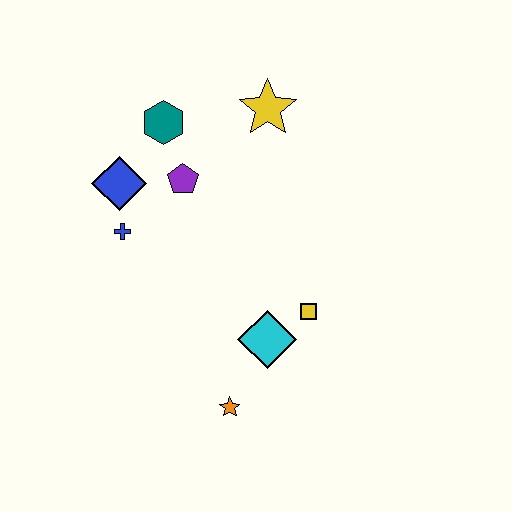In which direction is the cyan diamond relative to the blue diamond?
The cyan diamond is below the blue diamond.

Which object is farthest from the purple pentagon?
The orange star is farthest from the purple pentagon.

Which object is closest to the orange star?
The cyan diamond is closest to the orange star.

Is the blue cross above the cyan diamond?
Yes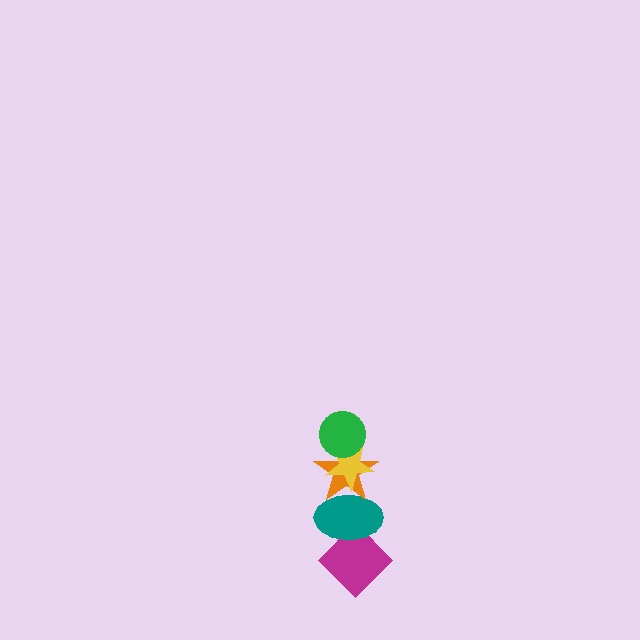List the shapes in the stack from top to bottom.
From top to bottom: the green circle, the yellow star, the orange star, the teal ellipse, the magenta diamond.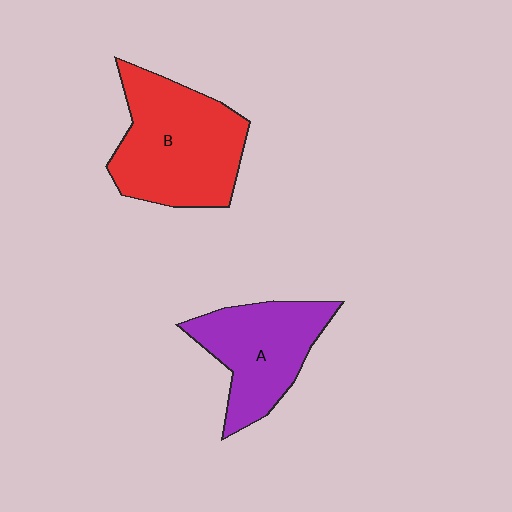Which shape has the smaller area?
Shape A (purple).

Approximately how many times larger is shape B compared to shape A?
Approximately 1.3 times.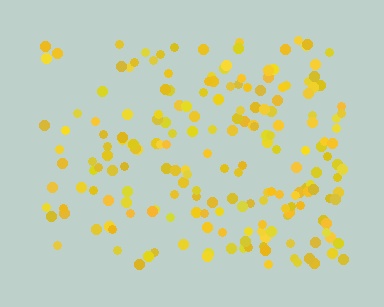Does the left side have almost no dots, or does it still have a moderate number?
Still a moderate number, just noticeably fewer than the right.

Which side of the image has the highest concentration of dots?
The right.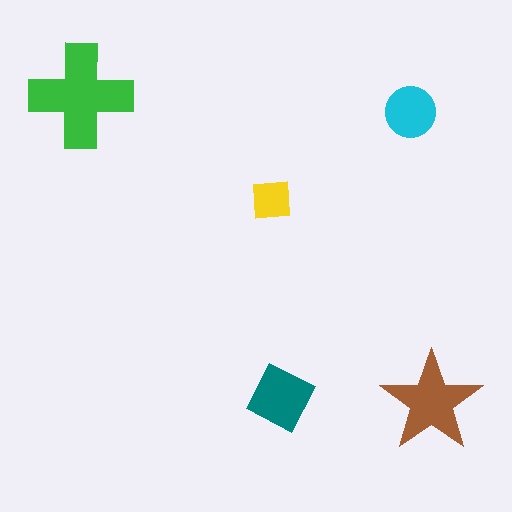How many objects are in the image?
There are 5 objects in the image.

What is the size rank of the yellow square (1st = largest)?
5th.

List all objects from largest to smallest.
The green cross, the brown star, the teal square, the cyan circle, the yellow square.